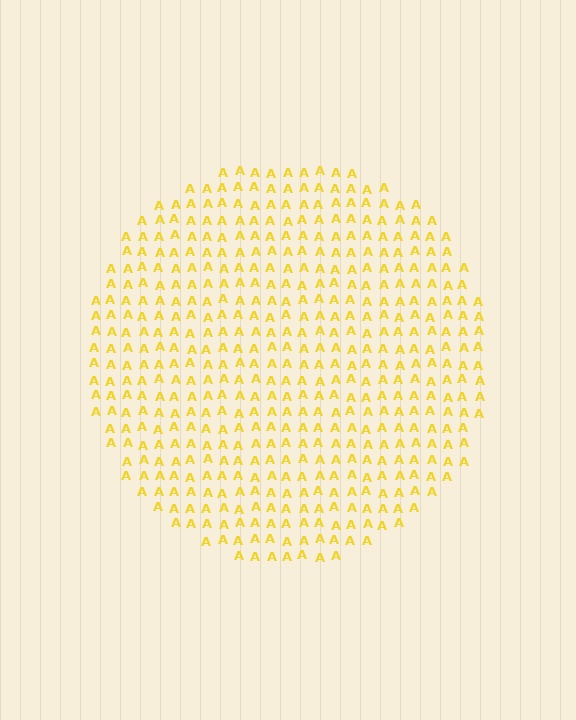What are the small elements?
The small elements are letter A's.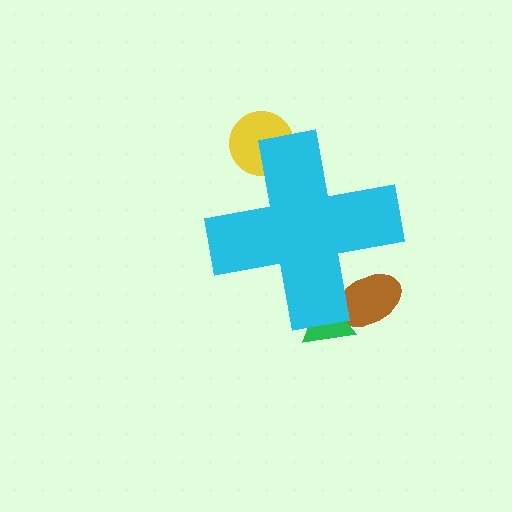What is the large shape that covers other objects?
A cyan cross.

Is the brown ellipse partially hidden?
Yes, the brown ellipse is partially hidden behind the cyan cross.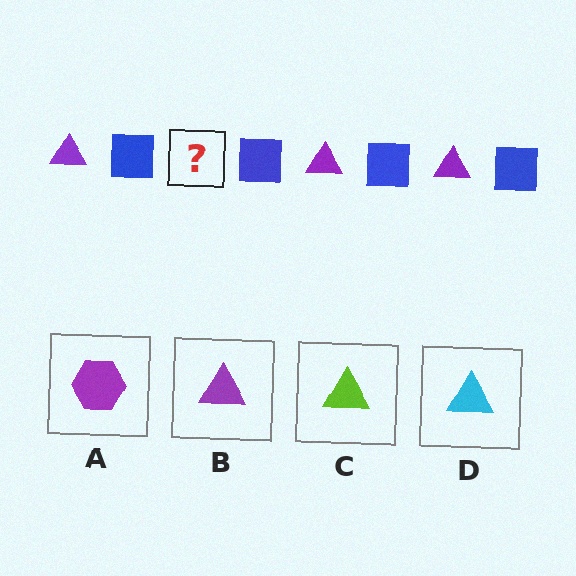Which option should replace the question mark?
Option B.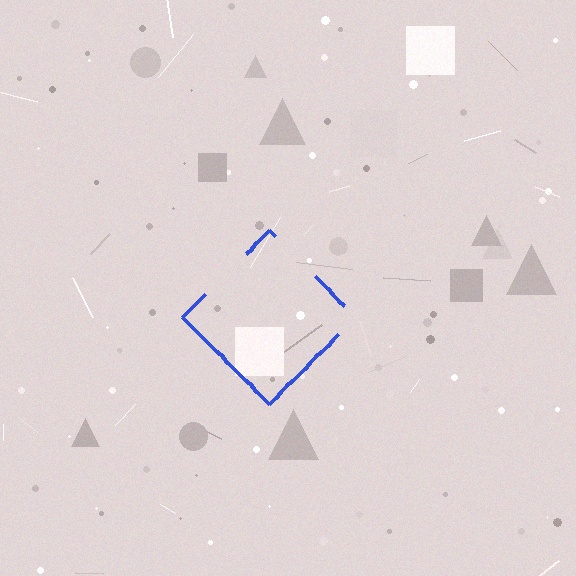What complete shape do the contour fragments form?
The contour fragments form a diamond.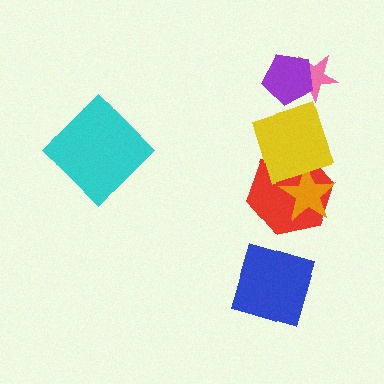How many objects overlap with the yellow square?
2 objects overlap with the yellow square.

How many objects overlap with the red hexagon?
2 objects overlap with the red hexagon.